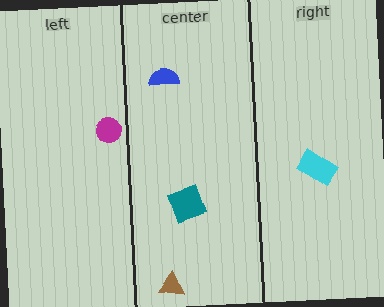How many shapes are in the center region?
3.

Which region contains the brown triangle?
The center region.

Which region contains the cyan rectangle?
The right region.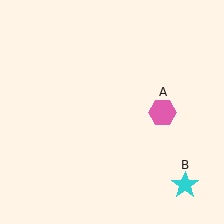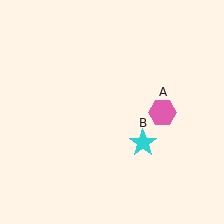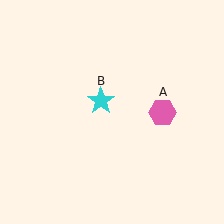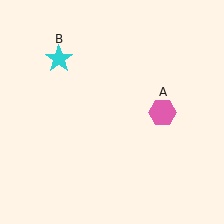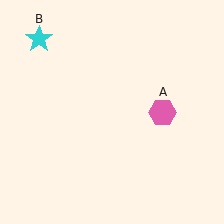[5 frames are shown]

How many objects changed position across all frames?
1 object changed position: cyan star (object B).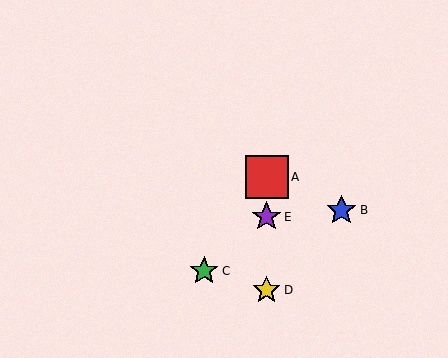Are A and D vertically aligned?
Yes, both are at x≈267.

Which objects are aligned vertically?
Objects A, D, E are aligned vertically.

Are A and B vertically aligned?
No, A is at x≈267 and B is at x≈341.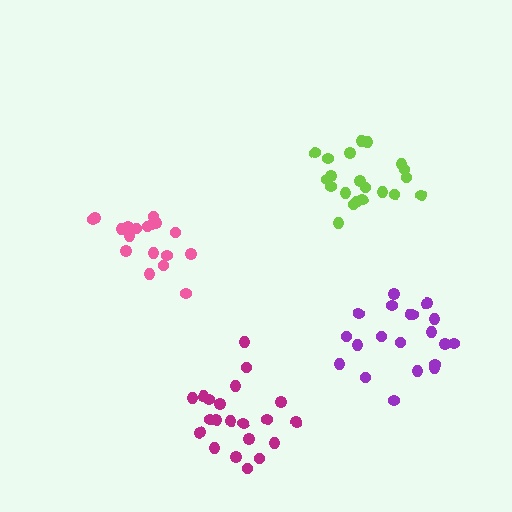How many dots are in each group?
Group 1: 19 dots, Group 2: 21 dots, Group 3: 20 dots, Group 4: 21 dots (81 total).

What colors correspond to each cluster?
The clusters are colored: pink, lime, purple, magenta.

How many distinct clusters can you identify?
There are 4 distinct clusters.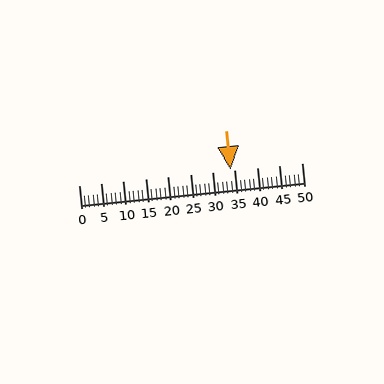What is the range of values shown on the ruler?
The ruler shows values from 0 to 50.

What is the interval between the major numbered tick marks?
The major tick marks are spaced 5 units apart.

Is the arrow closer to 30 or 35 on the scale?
The arrow is closer to 35.